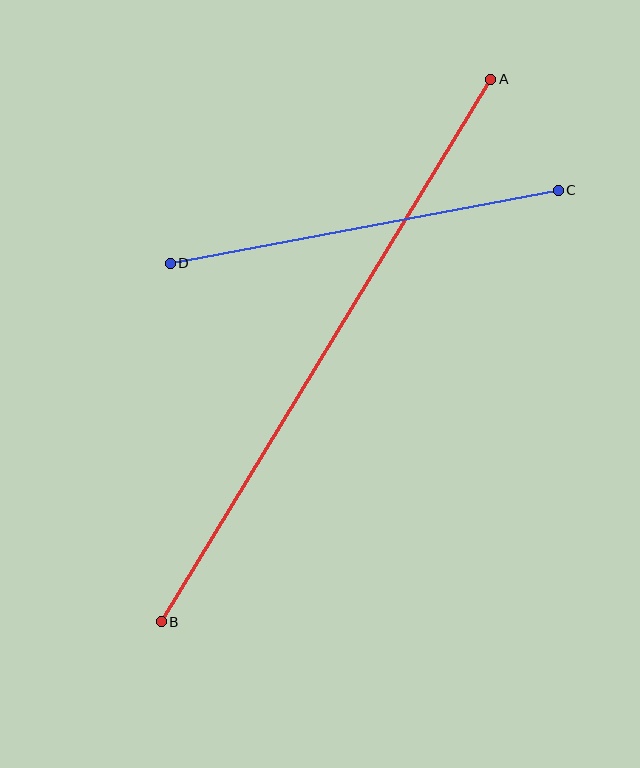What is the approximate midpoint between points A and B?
The midpoint is at approximately (326, 351) pixels.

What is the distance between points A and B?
The distance is approximately 635 pixels.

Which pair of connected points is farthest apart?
Points A and B are farthest apart.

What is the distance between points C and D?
The distance is approximately 395 pixels.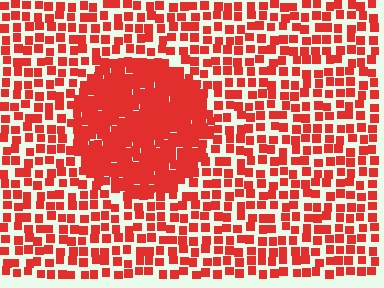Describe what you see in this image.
The image contains small red elements arranged at two different densities. A circle-shaped region is visible where the elements are more densely packed than the surrounding area.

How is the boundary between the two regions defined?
The boundary is defined by a change in element density (approximately 2.3x ratio). All elements are the same color, size, and shape.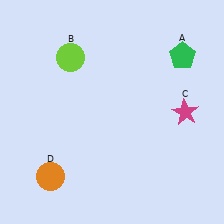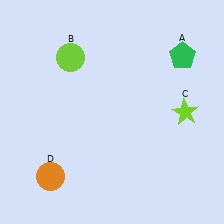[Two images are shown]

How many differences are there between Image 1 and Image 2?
There is 1 difference between the two images.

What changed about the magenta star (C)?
In Image 1, C is magenta. In Image 2, it changed to lime.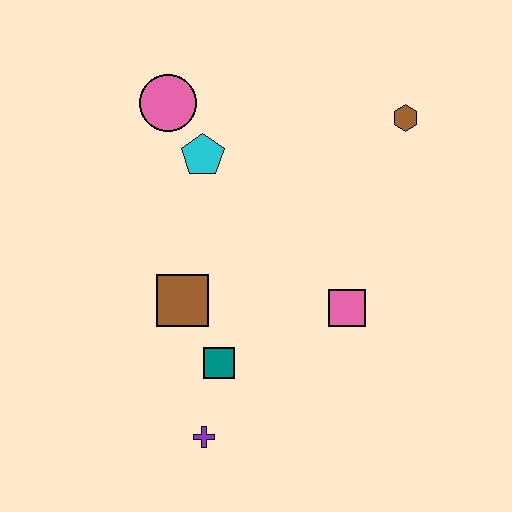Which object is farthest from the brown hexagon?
The purple cross is farthest from the brown hexagon.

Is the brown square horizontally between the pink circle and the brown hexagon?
Yes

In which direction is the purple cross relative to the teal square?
The purple cross is below the teal square.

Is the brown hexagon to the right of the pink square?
Yes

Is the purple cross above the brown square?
No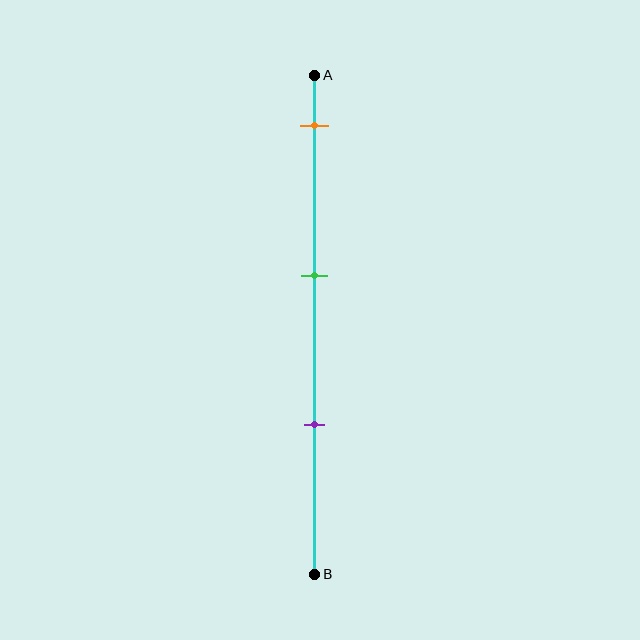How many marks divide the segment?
There are 3 marks dividing the segment.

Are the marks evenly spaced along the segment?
Yes, the marks are approximately evenly spaced.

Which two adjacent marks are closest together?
The green and purple marks are the closest adjacent pair.